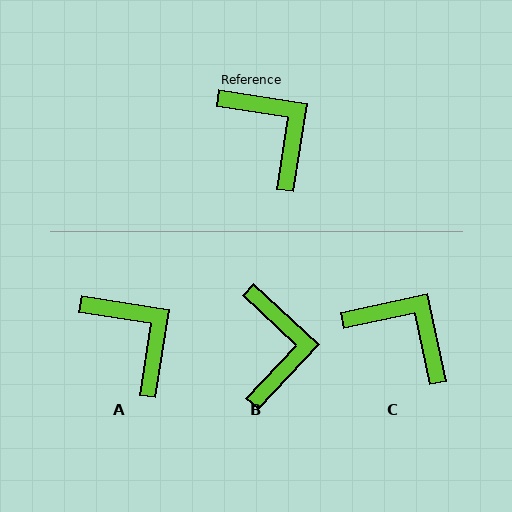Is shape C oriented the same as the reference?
No, it is off by about 21 degrees.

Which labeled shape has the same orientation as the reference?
A.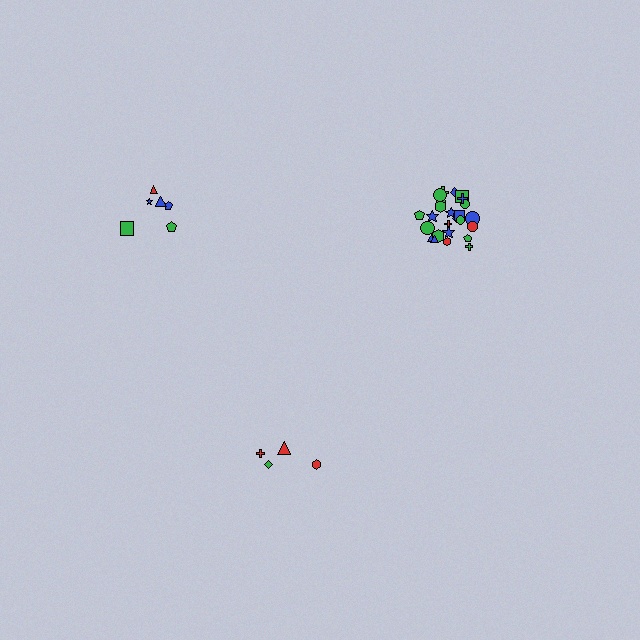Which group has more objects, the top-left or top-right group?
The top-right group.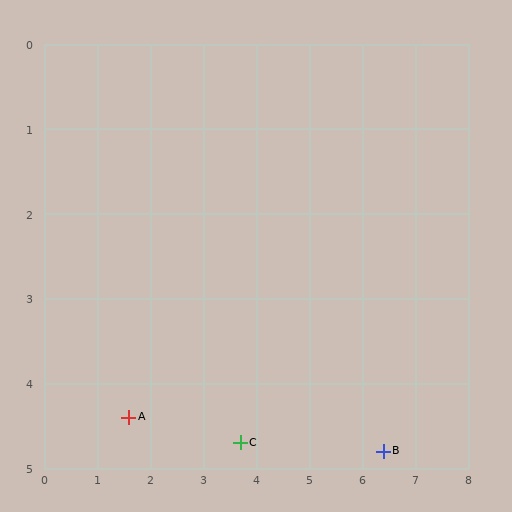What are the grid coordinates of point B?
Point B is at approximately (6.4, 4.8).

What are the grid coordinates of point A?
Point A is at approximately (1.6, 4.4).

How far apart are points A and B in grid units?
Points A and B are about 4.8 grid units apart.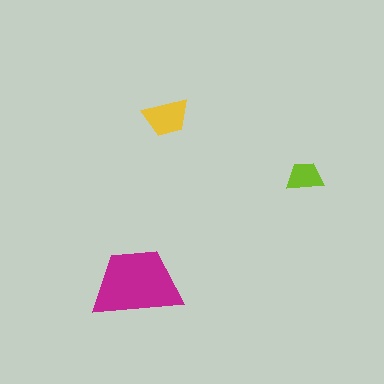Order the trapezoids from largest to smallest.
the magenta one, the yellow one, the lime one.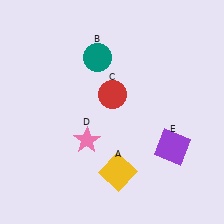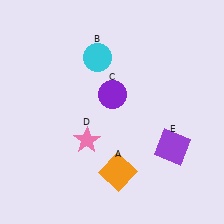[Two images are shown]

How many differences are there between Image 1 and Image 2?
There are 3 differences between the two images.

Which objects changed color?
A changed from yellow to orange. B changed from teal to cyan. C changed from red to purple.